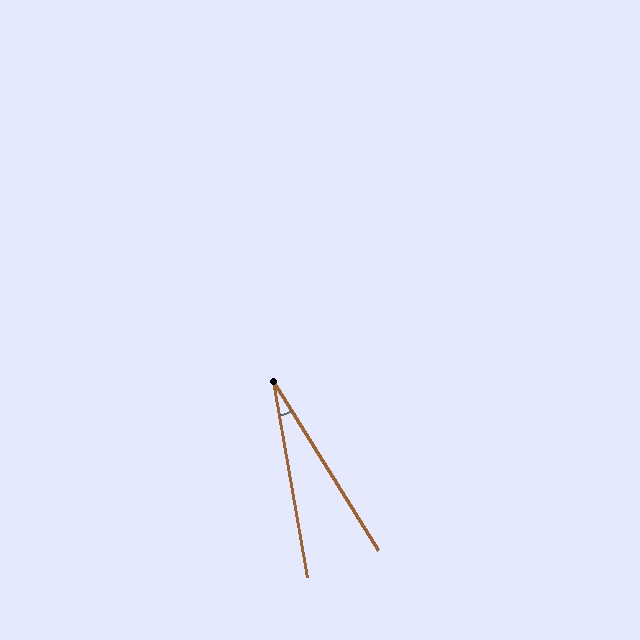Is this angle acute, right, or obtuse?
It is acute.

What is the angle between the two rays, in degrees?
Approximately 22 degrees.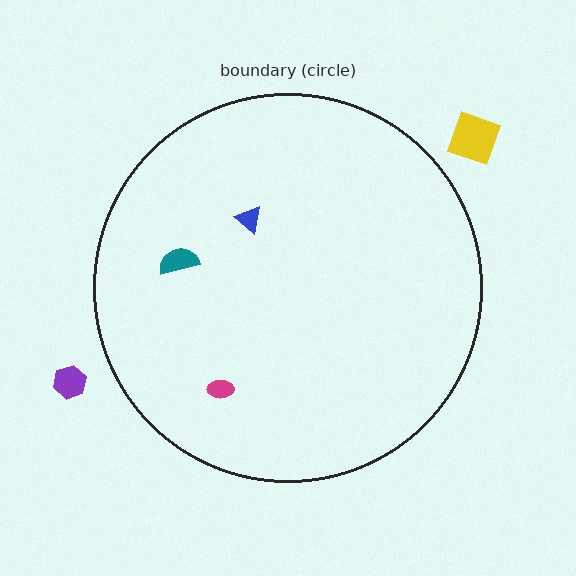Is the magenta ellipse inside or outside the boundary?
Inside.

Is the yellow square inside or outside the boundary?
Outside.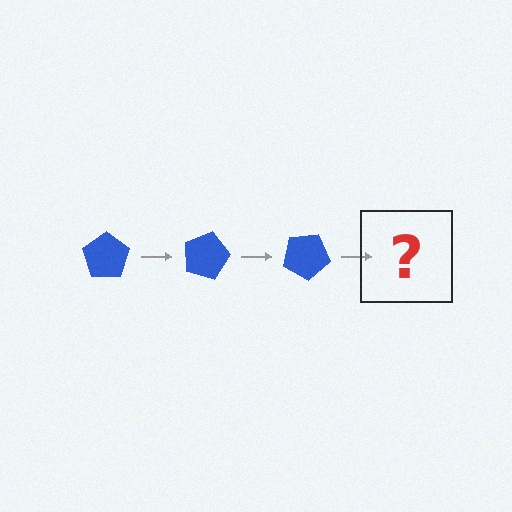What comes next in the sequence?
The next element should be a blue pentagon rotated 45 degrees.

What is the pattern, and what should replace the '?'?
The pattern is that the pentagon rotates 15 degrees each step. The '?' should be a blue pentagon rotated 45 degrees.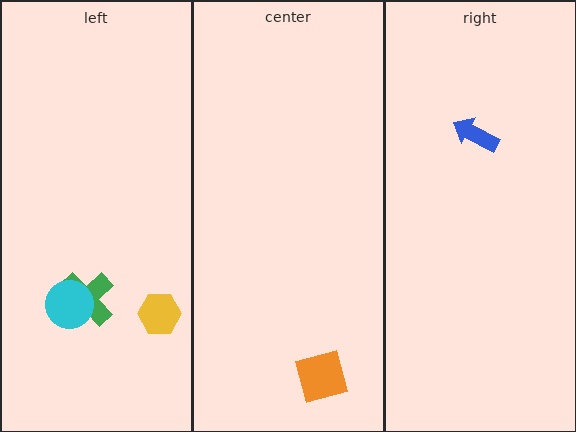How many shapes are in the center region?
1.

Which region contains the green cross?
The left region.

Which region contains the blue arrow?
The right region.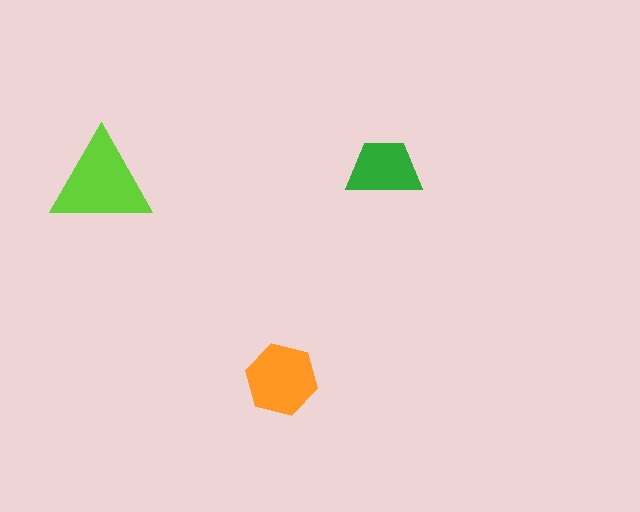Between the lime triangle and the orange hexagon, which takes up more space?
The lime triangle.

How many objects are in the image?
There are 3 objects in the image.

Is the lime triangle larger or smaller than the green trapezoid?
Larger.